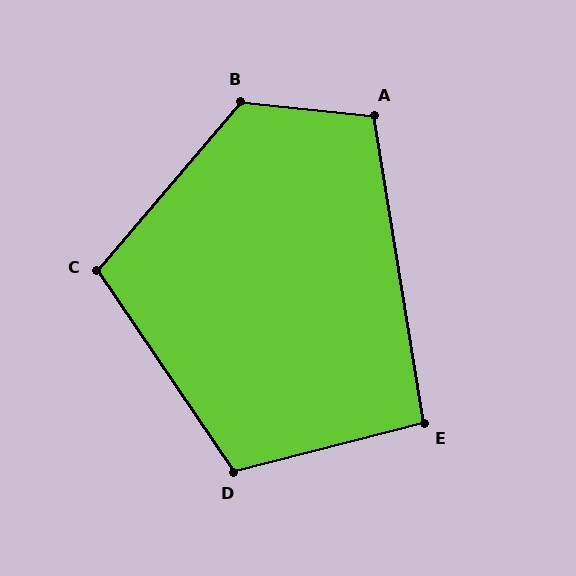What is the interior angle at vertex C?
Approximately 105 degrees (obtuse).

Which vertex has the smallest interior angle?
E, at approximately 95 degrees.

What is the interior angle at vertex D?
Approximately 110 degrees (obtuse).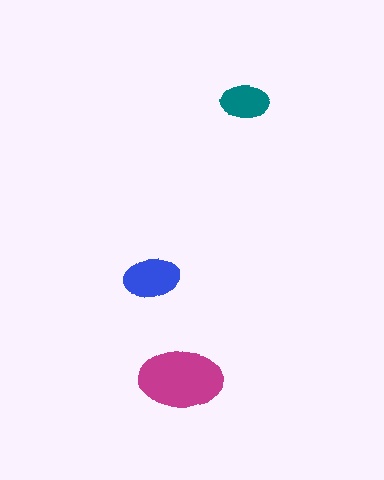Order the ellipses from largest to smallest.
the magenta one, the blue one, the teal one.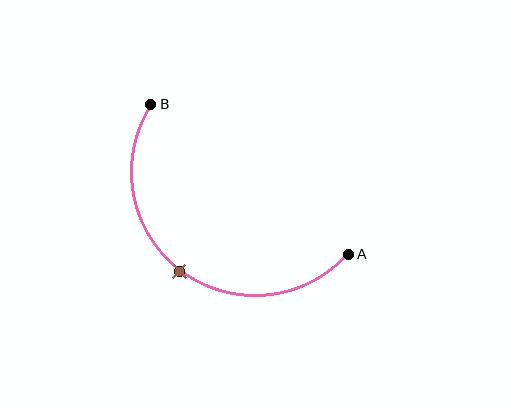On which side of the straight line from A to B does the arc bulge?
The arc bulges below and to the left of the straight line connecting A and B.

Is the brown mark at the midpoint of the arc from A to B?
Yes. The brown mark lies on the arc at equal arc-length from both A and B — it is the arc midpoint.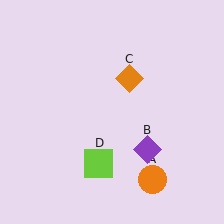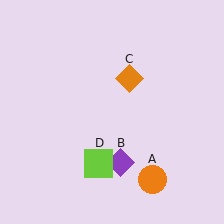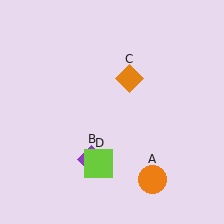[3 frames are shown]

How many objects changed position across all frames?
1 object changed position: purple diamond (object B).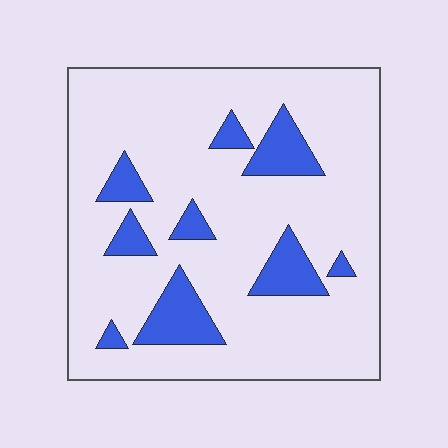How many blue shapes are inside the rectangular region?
9.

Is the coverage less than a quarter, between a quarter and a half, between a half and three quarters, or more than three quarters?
Less than a quarter.